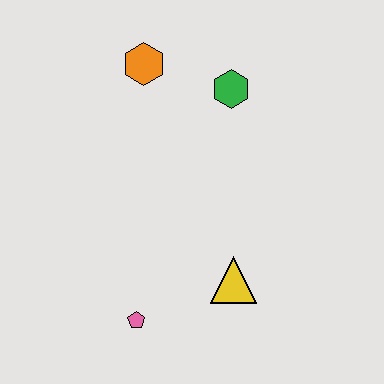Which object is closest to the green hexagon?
The orange hexagon is closest to the green hexagon.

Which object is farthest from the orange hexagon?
The pink pentagon is farthest from the orange hexagon.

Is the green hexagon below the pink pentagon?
No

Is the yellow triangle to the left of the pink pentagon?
No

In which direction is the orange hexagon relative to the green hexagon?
The orange hexagon is to the left of the green hexagon.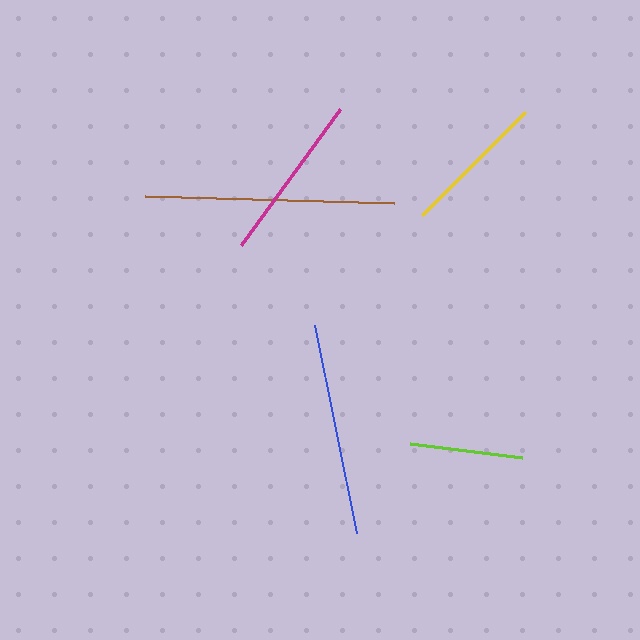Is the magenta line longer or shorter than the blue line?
The blue line is longer than the magenta line.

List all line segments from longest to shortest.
From longest to shortest: brown, blue, magenta, yellow, lime.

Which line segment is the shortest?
The lime line is the shortest at approximately 114 pixels.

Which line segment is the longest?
The brown line is the longest at approximately 249 pixels.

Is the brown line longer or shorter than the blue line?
The brown line is longer than the blue line.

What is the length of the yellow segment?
The yellow segment is approximately 146 pixels long.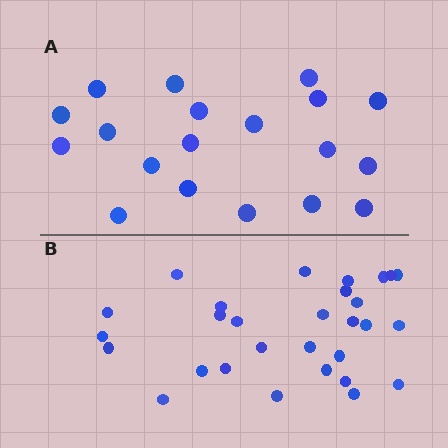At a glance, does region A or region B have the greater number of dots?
Region B (the bottom region) has more dots.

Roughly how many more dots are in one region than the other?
Region B has roughly 10 or so more dots than region A.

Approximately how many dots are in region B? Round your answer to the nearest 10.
About 30 dots. (The exact count is 29, which rounds to 30.)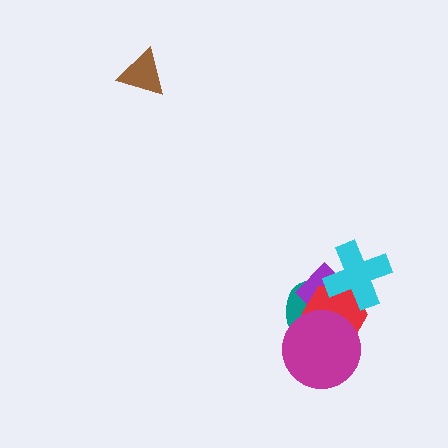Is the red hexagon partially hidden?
Yes, it is partially covered by another shape.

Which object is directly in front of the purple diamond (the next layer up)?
The red hexagon is directly in front of the purple diamond.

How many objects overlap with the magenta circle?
3 objects overlap with the magenta circle.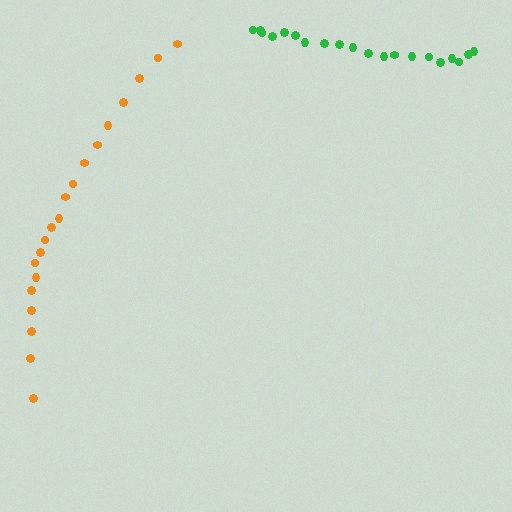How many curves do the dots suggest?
There are 2 distinct paths.